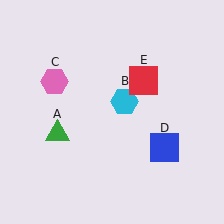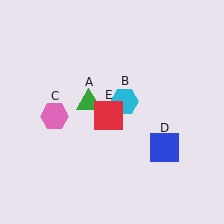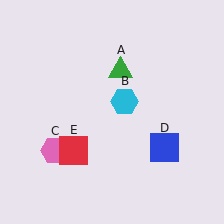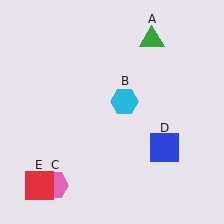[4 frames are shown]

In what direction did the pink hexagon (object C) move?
The pink hexagon (object C) moved down.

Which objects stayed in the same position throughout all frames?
Cyan hexagon (object B) and blue square (object D) remained stationary.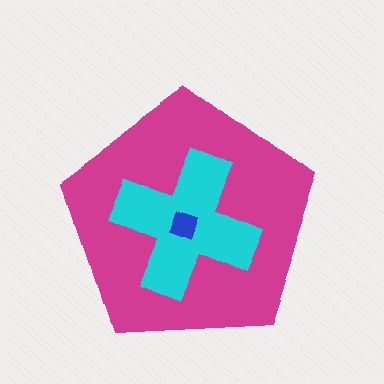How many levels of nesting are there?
3.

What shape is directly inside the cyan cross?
The blue square.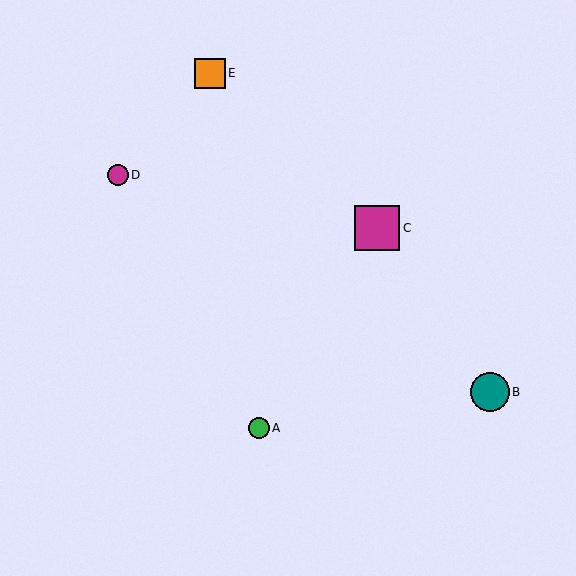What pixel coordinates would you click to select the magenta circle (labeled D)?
Click at (118, 175) to select the magenta circle D.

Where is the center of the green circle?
The center of the green circle is at (259, 428).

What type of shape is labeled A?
Shape A is a green circle.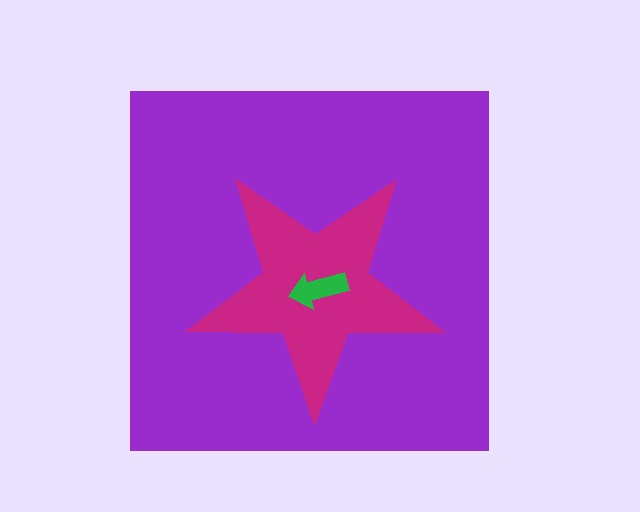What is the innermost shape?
The green arrow.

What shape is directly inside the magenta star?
The green arrow.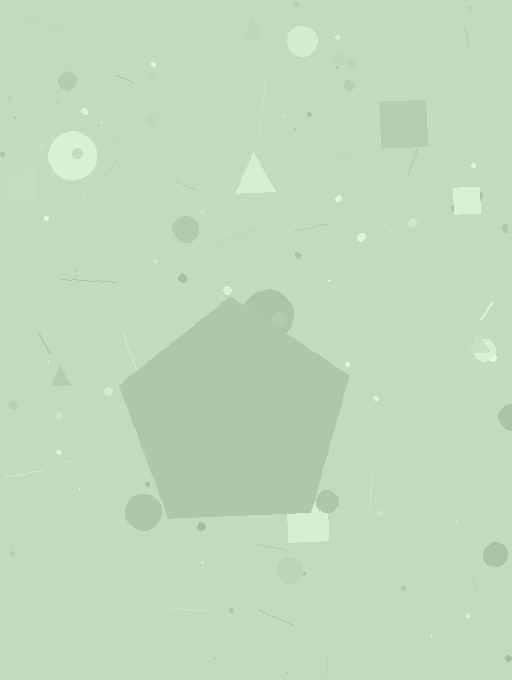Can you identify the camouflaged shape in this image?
The camouflaged shape is a pentagon.